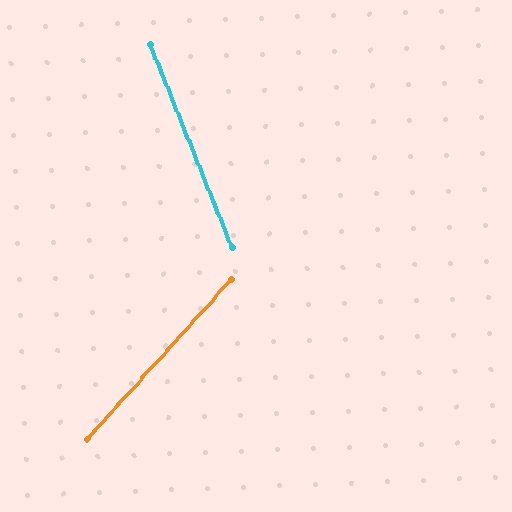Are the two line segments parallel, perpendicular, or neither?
Neither parallel nor perpendicular — they differ by about 64°.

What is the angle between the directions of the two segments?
Approximately 64 degrees.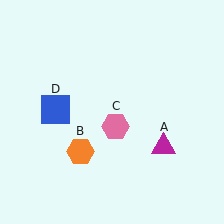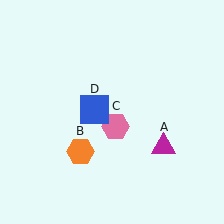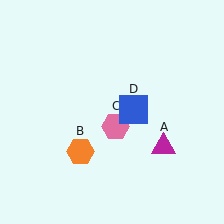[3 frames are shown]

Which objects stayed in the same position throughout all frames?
Magenta triangle (object A) and orange hexagon (object B) and pink hexagon (object C) remained stationary.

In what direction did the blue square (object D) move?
The blue square (object D) moved right.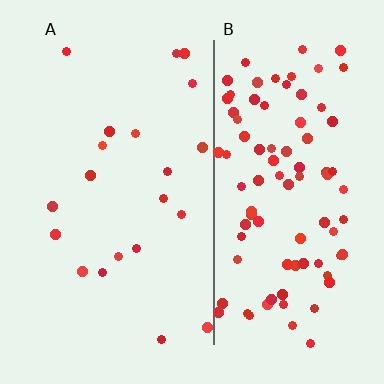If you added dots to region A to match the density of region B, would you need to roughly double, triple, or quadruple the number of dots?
Approximately quadruple.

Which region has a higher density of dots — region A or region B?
B (the right).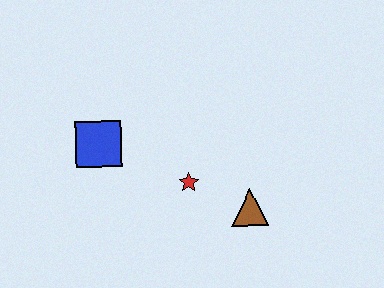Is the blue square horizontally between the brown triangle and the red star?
No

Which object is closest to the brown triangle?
The red star is closest to the brown triangle.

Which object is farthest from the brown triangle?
The blue square is farthest from the brown triangle.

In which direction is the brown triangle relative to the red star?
The brown triangle is to the right of the red star.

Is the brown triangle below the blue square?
Yes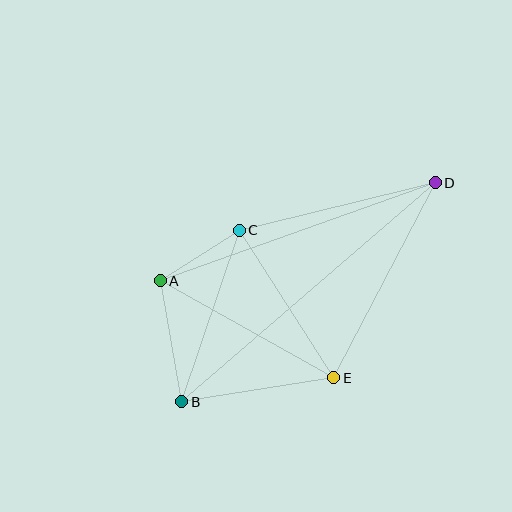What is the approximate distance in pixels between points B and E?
The distance between B and E is approximately 154 pixels.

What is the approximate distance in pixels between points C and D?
The distance between C and D is approximately 201 pixels.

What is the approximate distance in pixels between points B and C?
The distance between B and C is approximately 181 pixels.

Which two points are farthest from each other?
Points B and D are farthest from each other.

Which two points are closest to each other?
Points A and C are closest to each other.